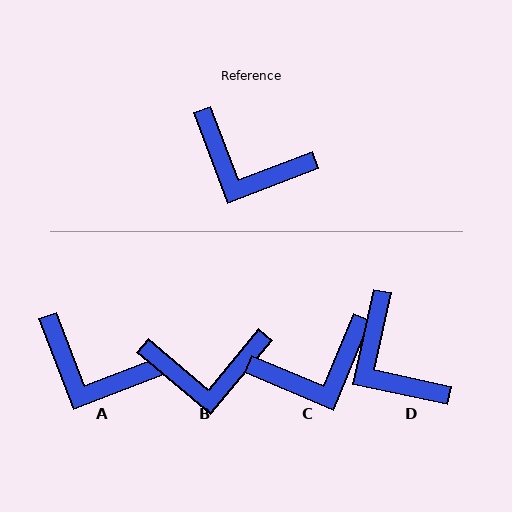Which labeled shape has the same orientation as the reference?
A.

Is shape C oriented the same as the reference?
No, it is off by about 46 degrees.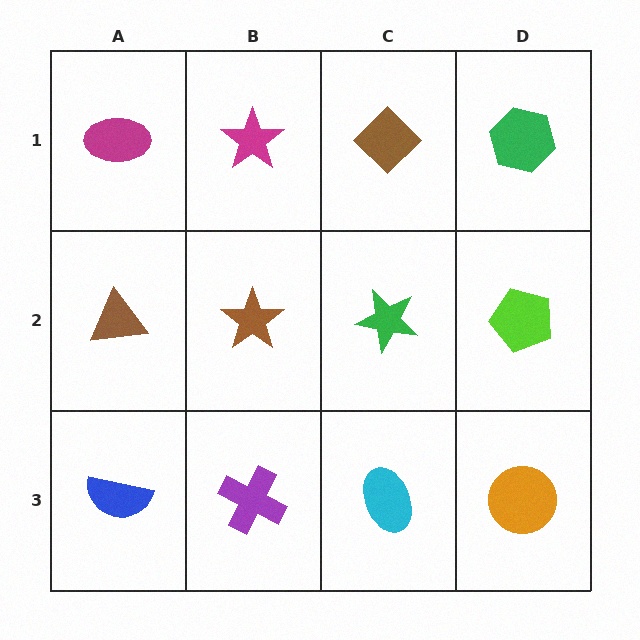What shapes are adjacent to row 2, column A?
A magenta ellipse (row 1, column A), a blue semicircle (row 3, column A), a brown star (row 2, column B).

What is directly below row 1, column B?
A brown star.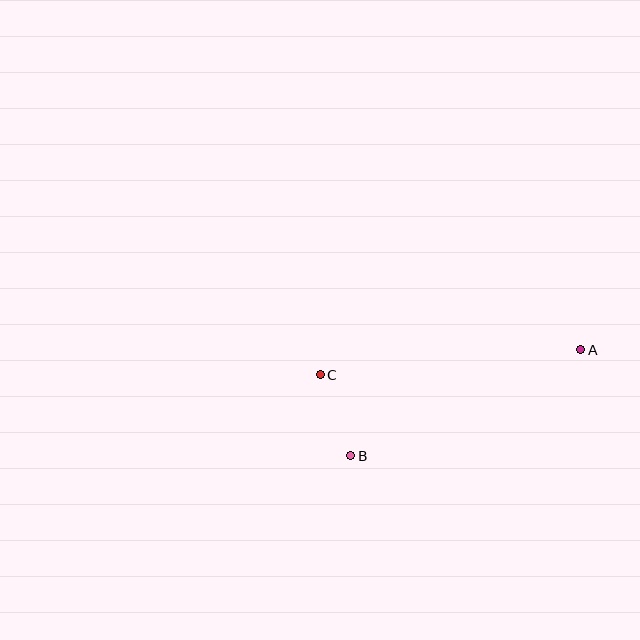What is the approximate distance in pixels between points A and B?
The distance between A and B is approximately 253 pixels.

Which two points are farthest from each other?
Points A and C are farthest from each other.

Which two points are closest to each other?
Points B and C are closest to each other.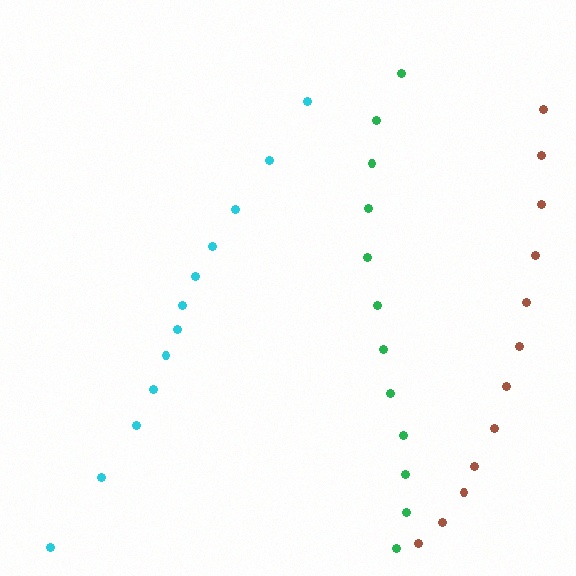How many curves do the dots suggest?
There are 3 distinct paths.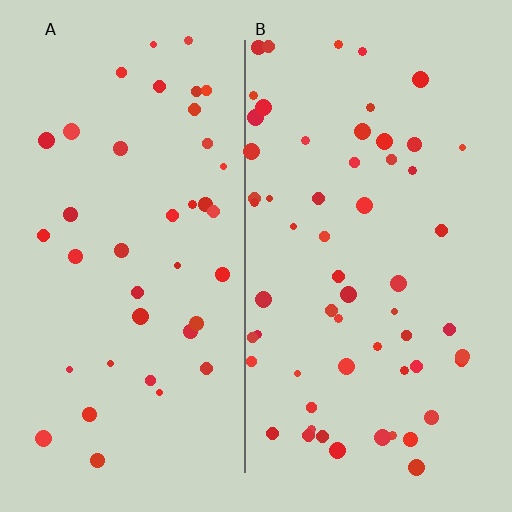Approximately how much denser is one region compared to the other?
Approximately 1.5× — region B over region A.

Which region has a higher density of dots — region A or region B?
B (the right).